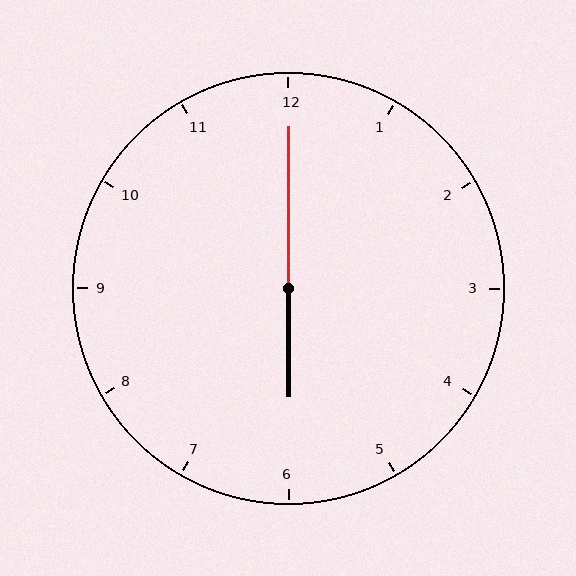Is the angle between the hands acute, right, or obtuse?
It is obtuse.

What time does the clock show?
6:00.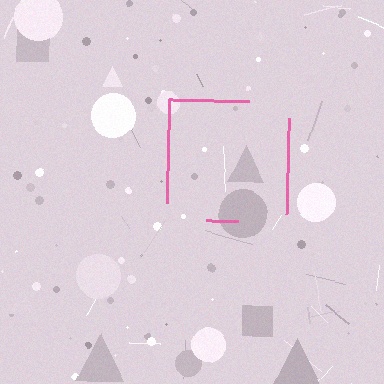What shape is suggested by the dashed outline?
The dashed outline suggests a square.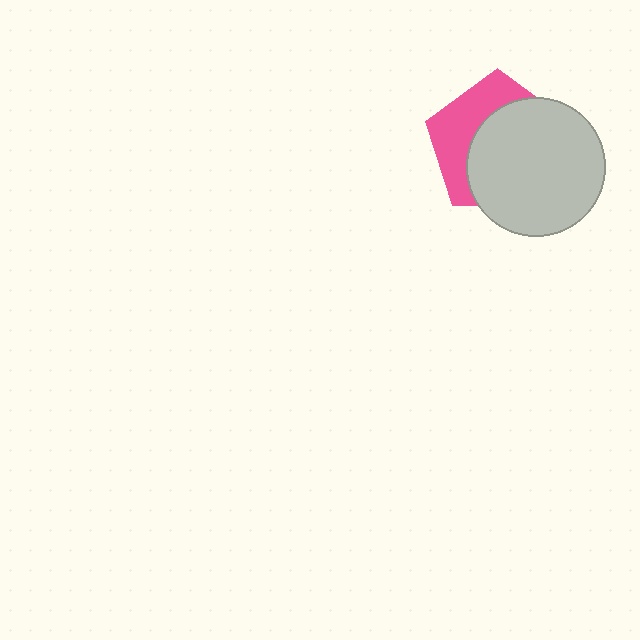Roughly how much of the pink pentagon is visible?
A small part of it is visible (roughly 38%).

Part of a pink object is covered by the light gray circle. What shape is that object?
It is a pentagon.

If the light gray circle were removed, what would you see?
You would see the complete pink pentagon.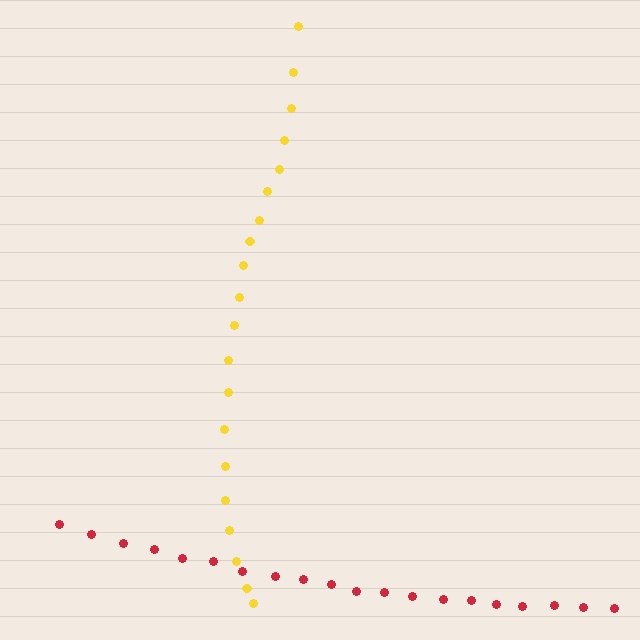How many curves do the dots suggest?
There are 2 distinct paths.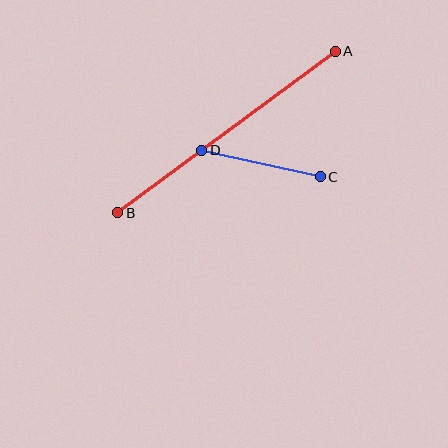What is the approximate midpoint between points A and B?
The midpoint is at approximately (227, 132) pixels.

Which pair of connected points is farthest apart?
Points A and B are farthest apart.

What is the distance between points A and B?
The distance is approximately 271 pixels.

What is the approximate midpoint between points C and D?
The midpoint is at approximately (261, 164) pixels.